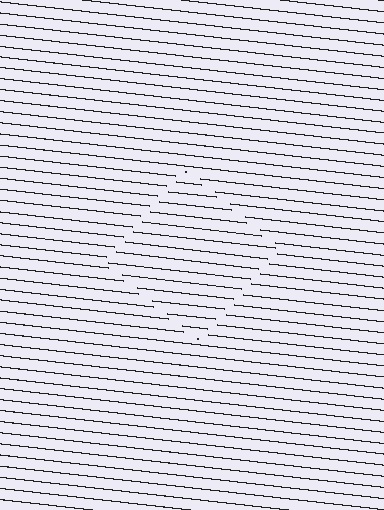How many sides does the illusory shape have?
4 sides — the line-ends trace a square.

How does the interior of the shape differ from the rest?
The interior of the shape contains the same grating, shifted by half a period — the contour is defined by the phase discontinuity where line-ends from the inner and outer gratings abut.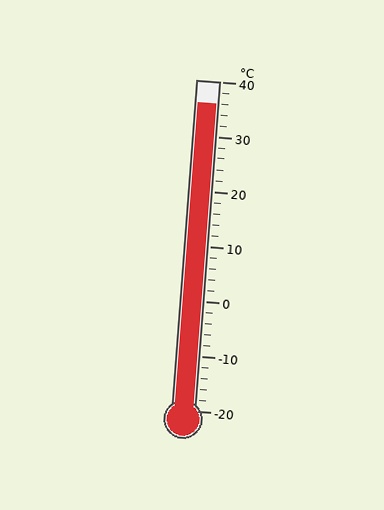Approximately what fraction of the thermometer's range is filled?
The thermometer is filled to approximately 95% of its range.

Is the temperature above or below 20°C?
The temperature is above 20°C.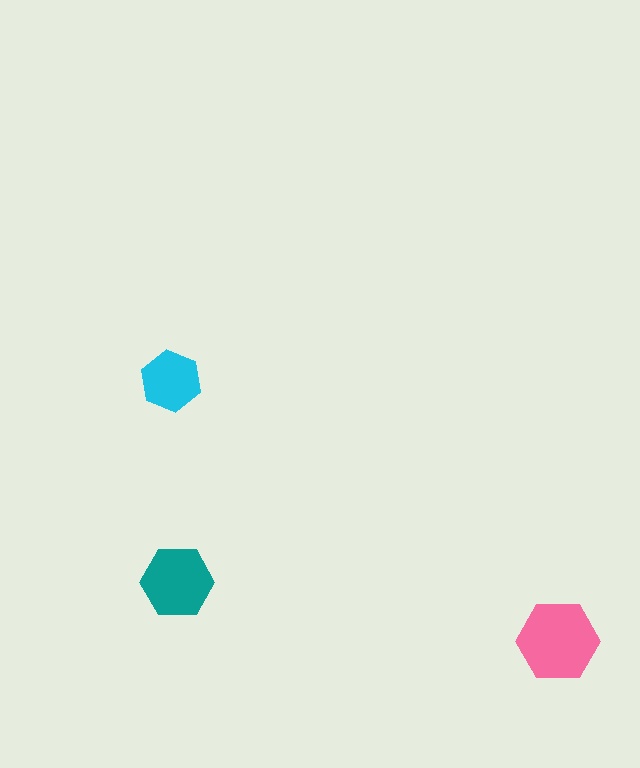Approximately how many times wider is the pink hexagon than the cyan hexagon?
About 1.5 times wider.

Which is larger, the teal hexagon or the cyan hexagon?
The teal one.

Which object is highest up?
The cyan hexagon is topmost.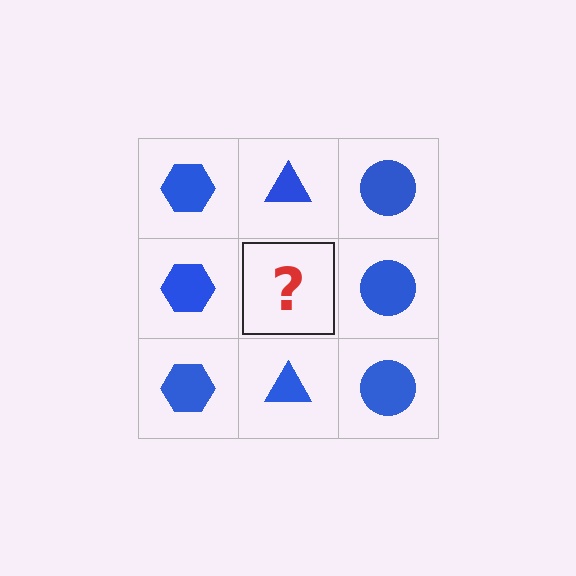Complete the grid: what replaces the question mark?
The question mark should be replaced with a blue triangle.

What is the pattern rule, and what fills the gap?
The rule is that each column has a consistent shape. The gap should be filled with a blue triangle.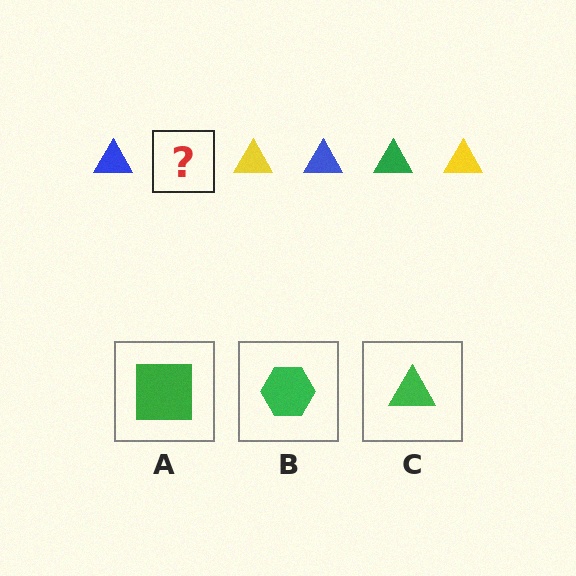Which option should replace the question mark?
Option C.